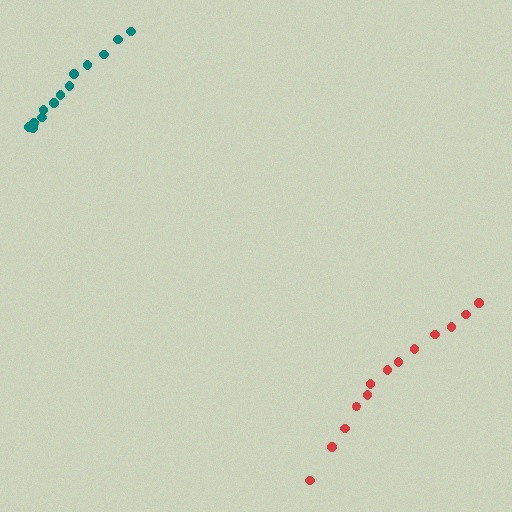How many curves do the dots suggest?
There are 2 distinct paths.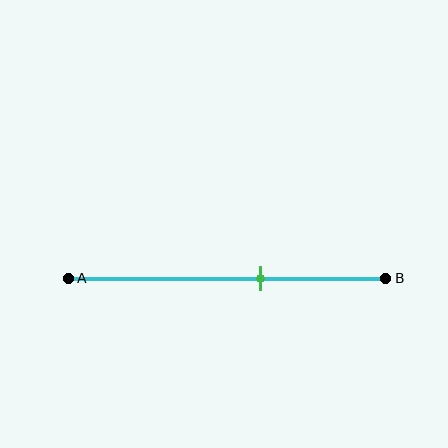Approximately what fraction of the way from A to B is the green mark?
The green mark is approximately 60% of the way from A to B.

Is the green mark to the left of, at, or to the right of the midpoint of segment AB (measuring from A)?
The green mark is to the right of the midpoint of segment AB.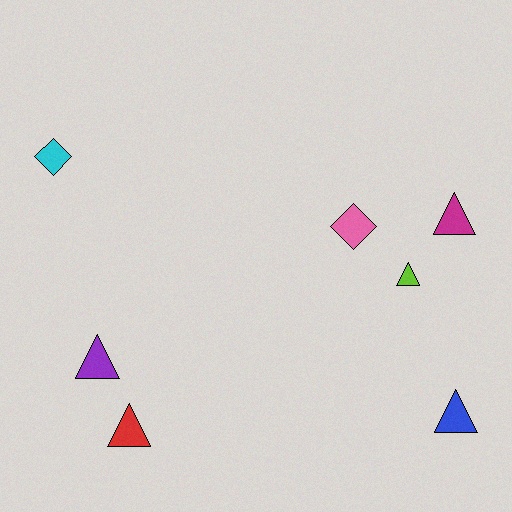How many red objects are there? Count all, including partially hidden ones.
There is 1 red object.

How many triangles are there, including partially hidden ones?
There are 5 triangles.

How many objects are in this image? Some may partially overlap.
There are 7 objects.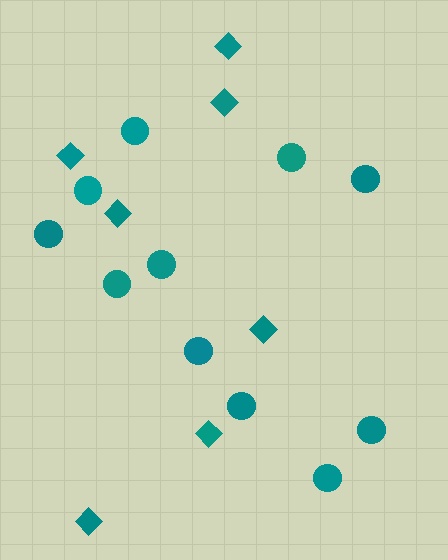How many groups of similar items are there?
There are 2 groups: one group of circles (11) and one group of diamonds (7).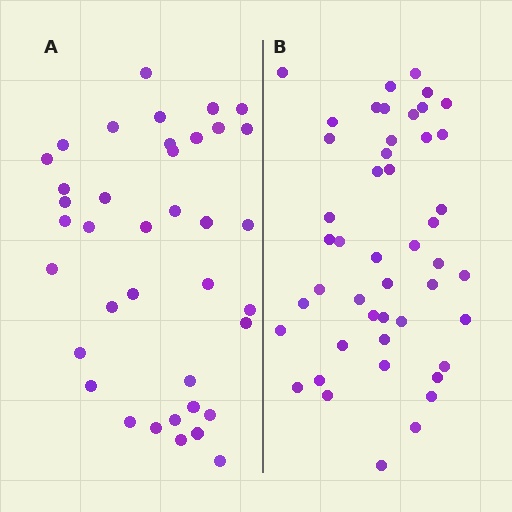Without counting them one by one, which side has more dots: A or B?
Region B (the right region) has more dots.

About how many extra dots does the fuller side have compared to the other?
Region B has roughly 8 or so more dots than region A.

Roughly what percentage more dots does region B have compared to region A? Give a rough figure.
About 25% more.